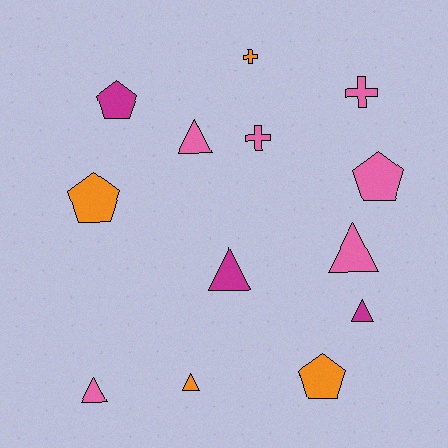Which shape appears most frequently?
Triangle, with 6 objects.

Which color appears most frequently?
Pink, with 6 objects.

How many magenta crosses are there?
There are no magenta crosses.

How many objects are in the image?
There are 13 objects.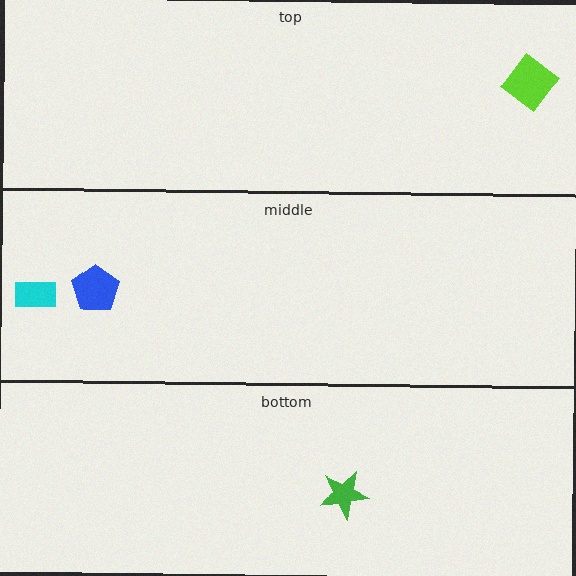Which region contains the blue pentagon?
The middle region.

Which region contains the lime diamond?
The top region.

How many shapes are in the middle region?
2.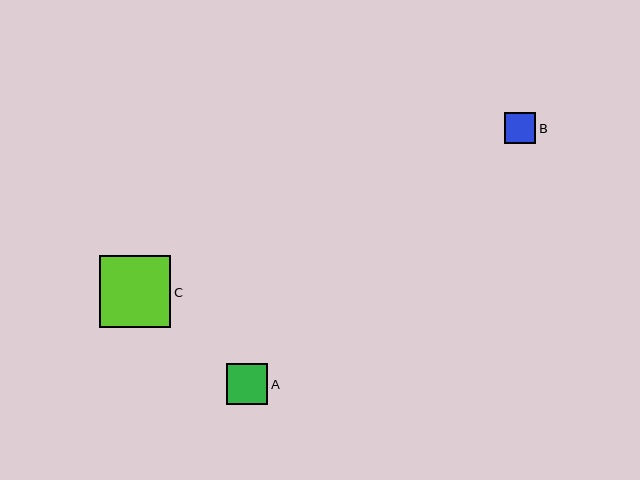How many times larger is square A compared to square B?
Square A is approximately 1.3 times the size of square B.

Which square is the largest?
Square C is the largest with a size of approximately 71 pixels.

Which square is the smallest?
Square B is the smallest with a size of approximately 31 pixels.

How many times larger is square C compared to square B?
Square C is approximately 2.3 times the size of square B.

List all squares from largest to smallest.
From largest to smallest: C, A, B.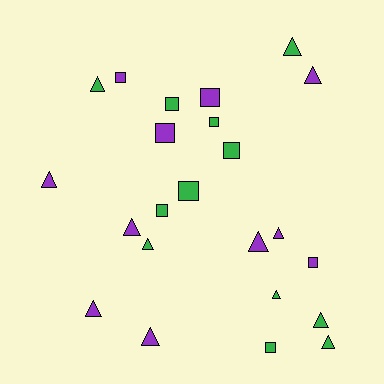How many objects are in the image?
There are 23 objects.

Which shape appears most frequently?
Triangle, with 13 objects.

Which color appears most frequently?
Green, with 12 objects.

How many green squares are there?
There are 6 green squares.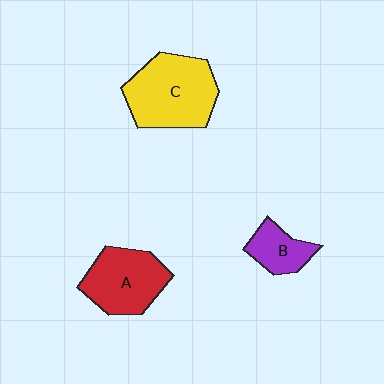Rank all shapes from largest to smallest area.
From largest to smallest: C (yellow), A (red), B (purple).